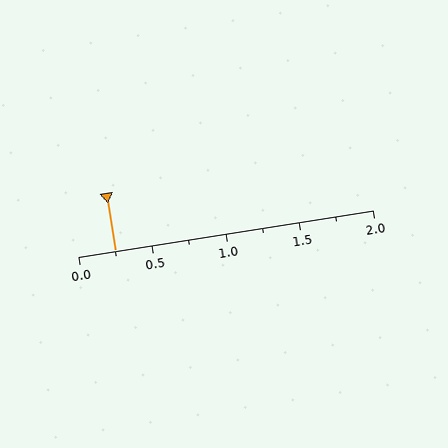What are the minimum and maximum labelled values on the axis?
The axis runs from 0.0 to 2.0.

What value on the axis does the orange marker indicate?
The marker indicates approximately 0.25.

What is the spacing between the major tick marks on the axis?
The major ticks are spaced 0.5 apart.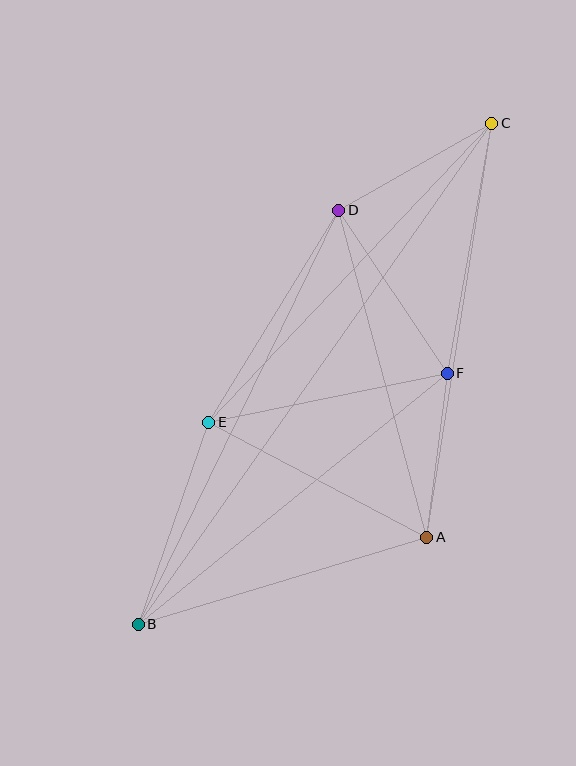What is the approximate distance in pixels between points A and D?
The distance between A and D is approximately 339 pixels.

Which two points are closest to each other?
Points A and F are closest to each other.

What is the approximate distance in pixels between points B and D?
The distance between B and D is approximately 460 pixels.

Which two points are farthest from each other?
Points B and C are farthest from each other.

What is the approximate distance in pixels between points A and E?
The distance between A and E is approximately 247 pixels.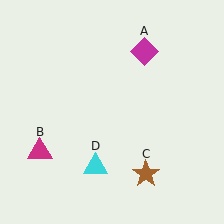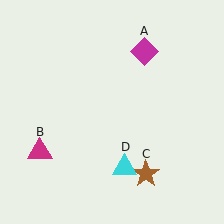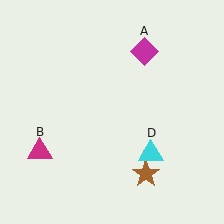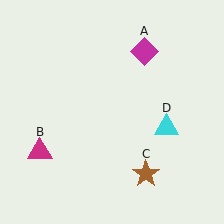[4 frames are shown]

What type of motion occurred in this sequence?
The cyan triangle (object D) rotated counterclockwise around the center of the scene.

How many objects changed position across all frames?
1 object changed position: cyan triangle (object D).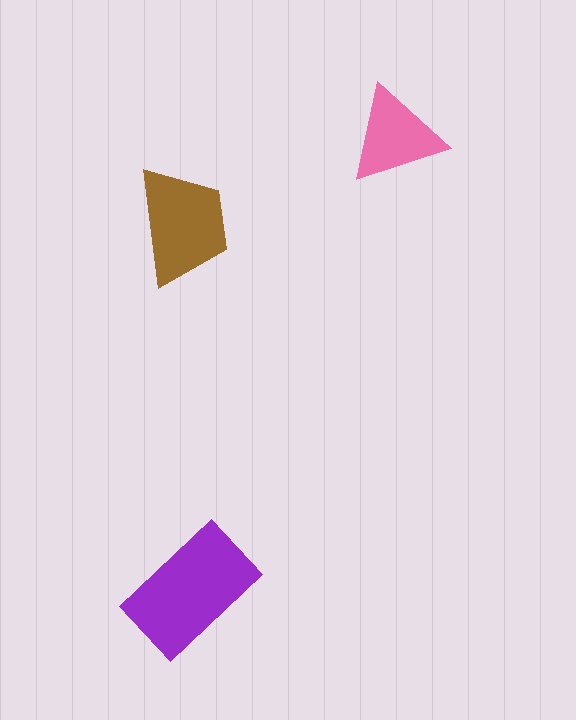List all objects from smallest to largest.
The pink triangle, the brown trapezoid, the purple rectangle.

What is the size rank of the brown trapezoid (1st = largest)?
2nd.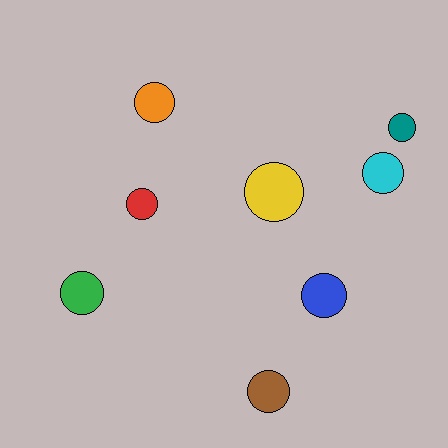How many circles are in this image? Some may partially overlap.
There are 8 circles.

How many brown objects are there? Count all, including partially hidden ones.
There is 1 brown object.